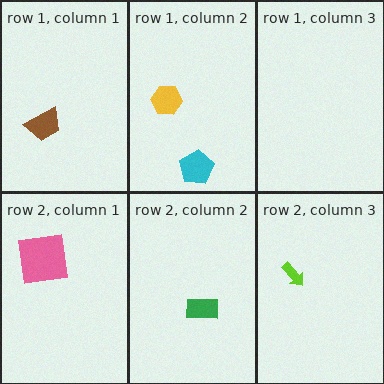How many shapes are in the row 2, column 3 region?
1.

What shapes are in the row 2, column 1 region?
The pink square.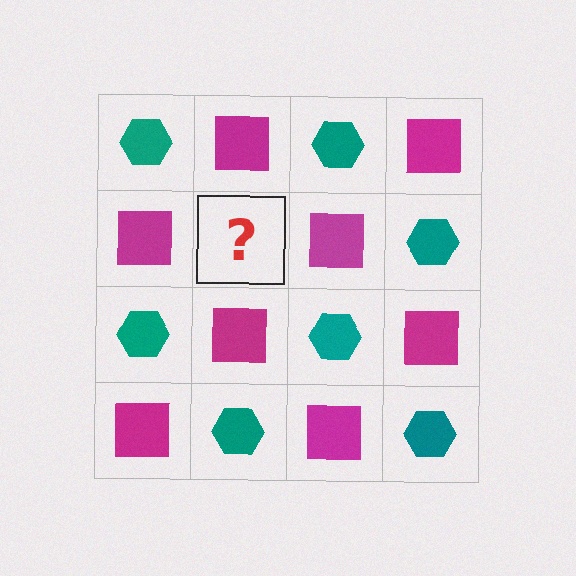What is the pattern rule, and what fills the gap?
The rule is that it alternates teal hexagon and magenta square in a checkerboard pattern. The gap should be filled with a teal hexagon.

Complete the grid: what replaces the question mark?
The question mark should be replaced with a teal hexagon.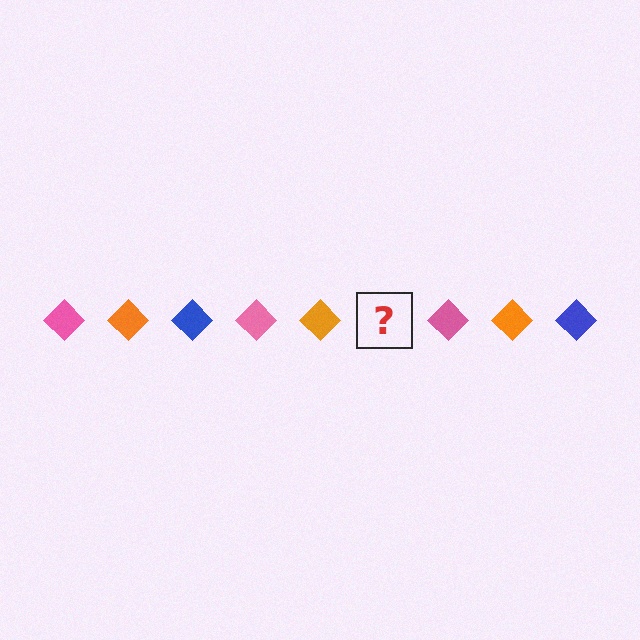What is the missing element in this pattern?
The missing element is a blue diamond.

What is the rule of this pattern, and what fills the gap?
The rule is that the pattern cycles through pink, orange, blue diamonds. The gap should be filled with a blue diamond.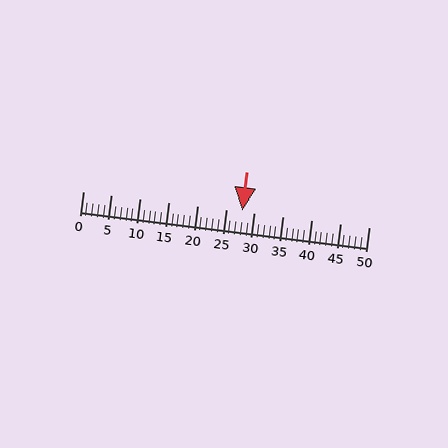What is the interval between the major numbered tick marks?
The major tick marks are spaced 5 units apart.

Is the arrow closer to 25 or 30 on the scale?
The arrow is closer to 30.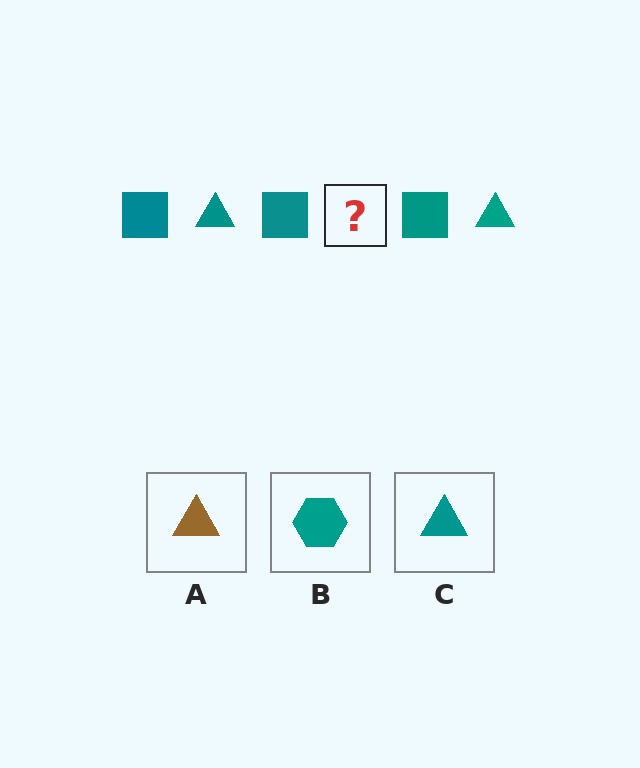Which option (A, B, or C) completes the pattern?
C.